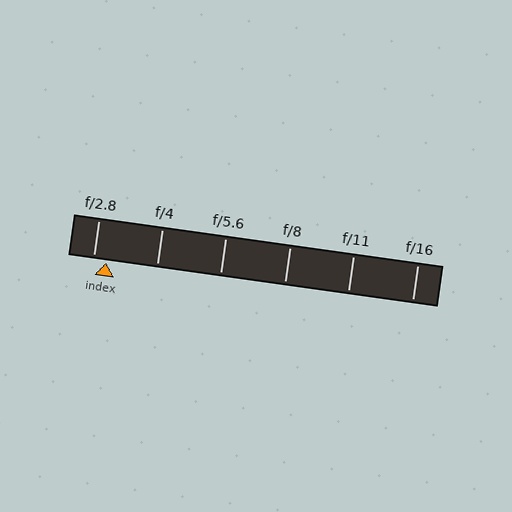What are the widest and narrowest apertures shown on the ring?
The widest aperture shown is f/2.8 and the narrowest is f/16.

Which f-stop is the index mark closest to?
The index mark is closest to f/2.8.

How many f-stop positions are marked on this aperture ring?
There are 6 f-stop positions marked.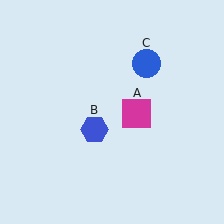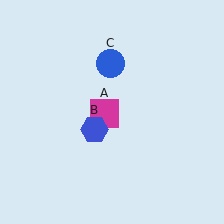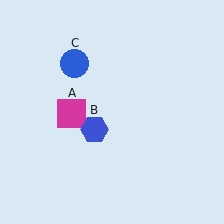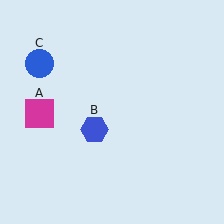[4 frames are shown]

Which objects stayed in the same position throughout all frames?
Blue hexagon (object B) remained stationary.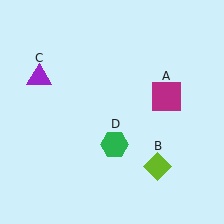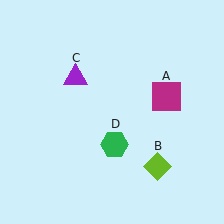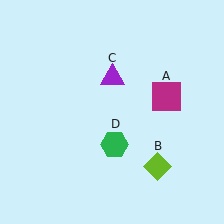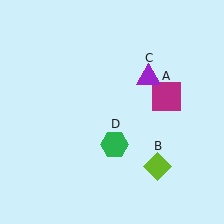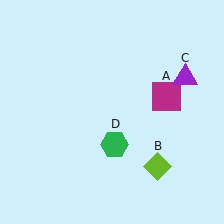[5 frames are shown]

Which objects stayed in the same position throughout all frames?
Magenta square (object A) and lime diamond (object B) and green hexagon (object D) remained stationary.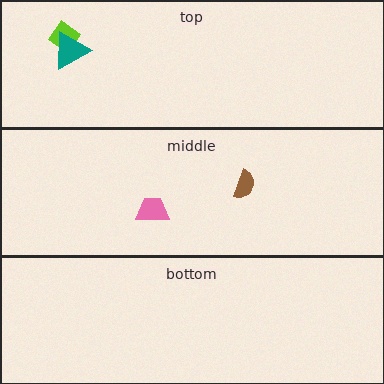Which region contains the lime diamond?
The top region.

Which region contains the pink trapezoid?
The middle region.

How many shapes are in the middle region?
2.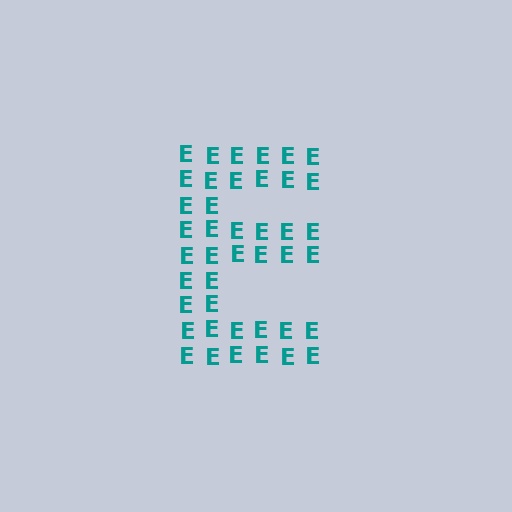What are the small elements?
The small elements are letter E's.